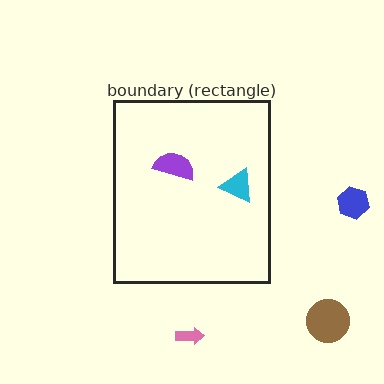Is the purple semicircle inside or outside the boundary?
Inside.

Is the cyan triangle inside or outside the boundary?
Inside.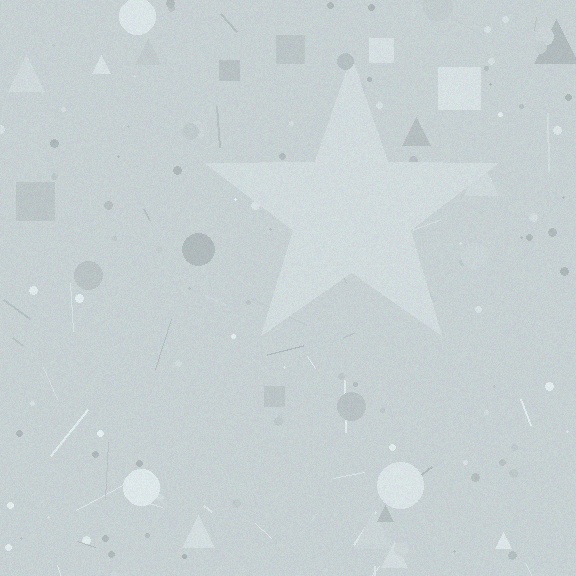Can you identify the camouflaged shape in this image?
The camouflaged shape is a star.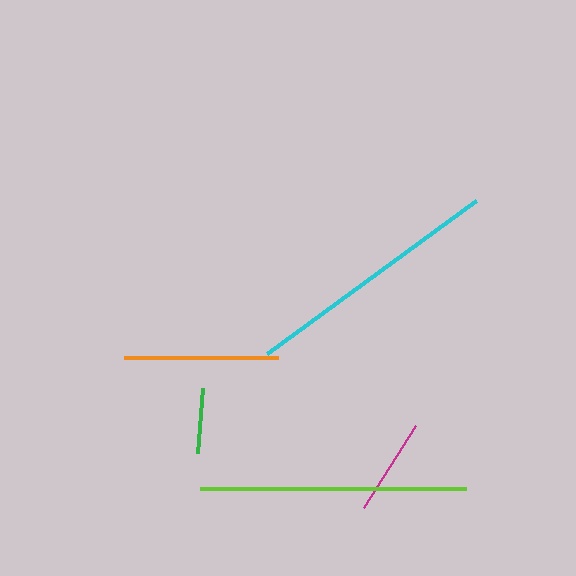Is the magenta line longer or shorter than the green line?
The magenta line is longer than the green line.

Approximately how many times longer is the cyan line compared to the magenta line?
The cyan line is approximately 2.7 times the length of the magenta line.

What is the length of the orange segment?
The orange segment is approximately 154 pixels long.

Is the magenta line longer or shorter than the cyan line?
The cyan line is longer than the magenta line.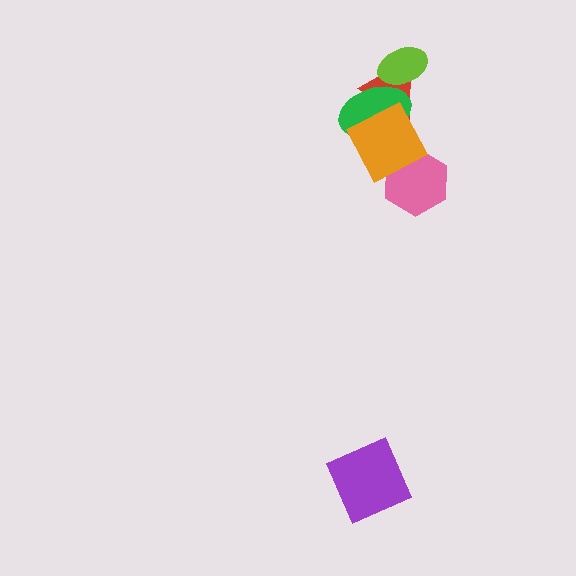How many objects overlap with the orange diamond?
3 objects overlap with the orange diamond.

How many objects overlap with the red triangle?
3 objects overlap with the red triangle.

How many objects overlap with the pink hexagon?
1 object overlaps with the pink hexagon.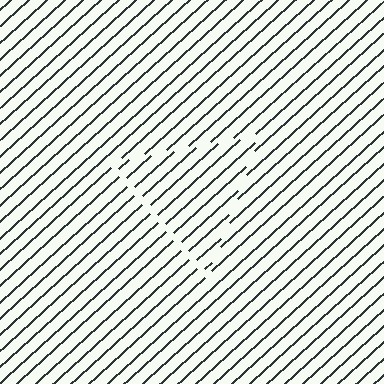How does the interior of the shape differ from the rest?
The interior of the shape contains the same grating, shifted by half a period — the contour is defined by the phase discontinuity where line-ends from the inner and outer gratings abut.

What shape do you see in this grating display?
An illusory triangle. The interior of the shape contains the same grating, shifted by half a period — the contour is defined by the phase discontinuity where line-ends from the inner and outer gratings abut.